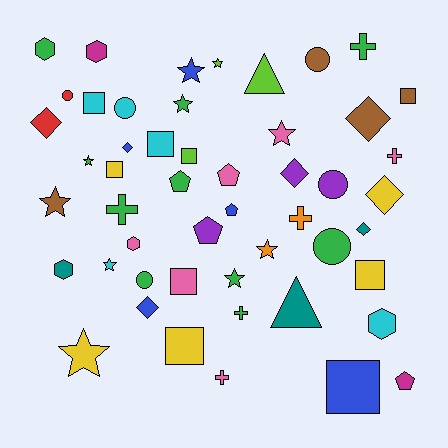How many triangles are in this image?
There are 2 triangles.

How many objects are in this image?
There are 50 objects.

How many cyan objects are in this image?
There are 5 cyan objects.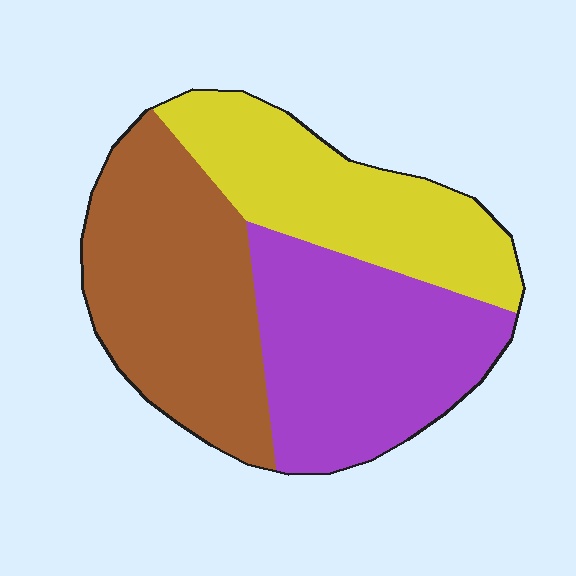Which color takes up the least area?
Yellow, at roughly 30%.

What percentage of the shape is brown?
Brown takes up about three eighths (3/8) of the shape.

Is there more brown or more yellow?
Brown.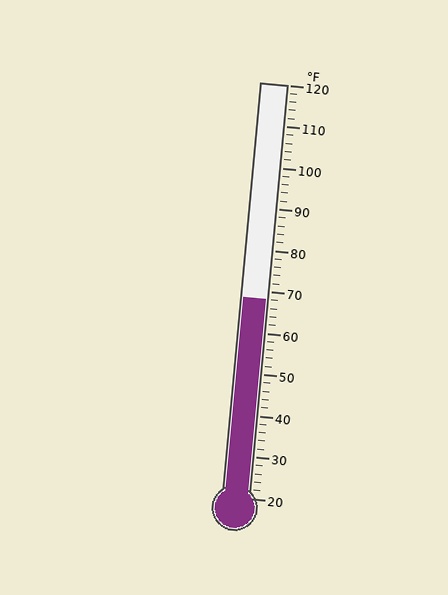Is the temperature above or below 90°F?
The temperature is below 90°F.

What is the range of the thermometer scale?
The thermometer scale ranges from 20°F to 120°F.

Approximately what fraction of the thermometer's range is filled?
The thermometer is filled to approximately 50% of its range.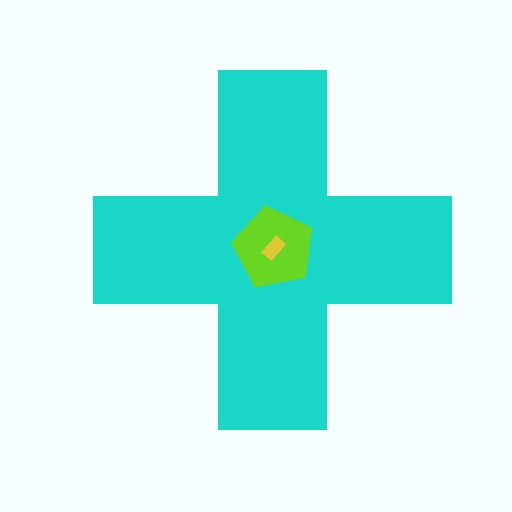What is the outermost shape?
The cyan cross.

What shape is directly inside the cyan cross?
The lime pentagon.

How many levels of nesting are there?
3.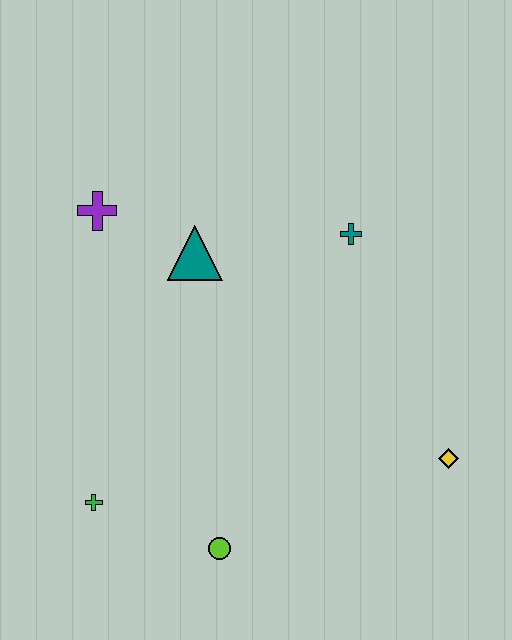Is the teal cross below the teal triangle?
No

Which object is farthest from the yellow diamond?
The purple cross is farthest from the yellow diamond.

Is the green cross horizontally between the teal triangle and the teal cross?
No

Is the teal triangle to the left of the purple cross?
No